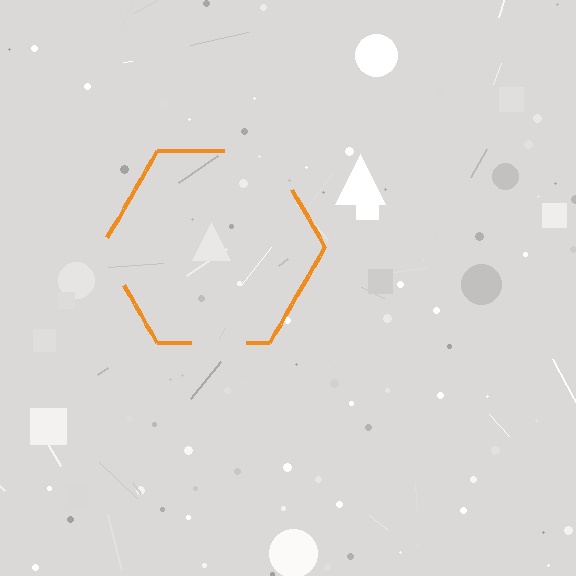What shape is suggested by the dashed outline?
The dashed outline suggests a hexagon.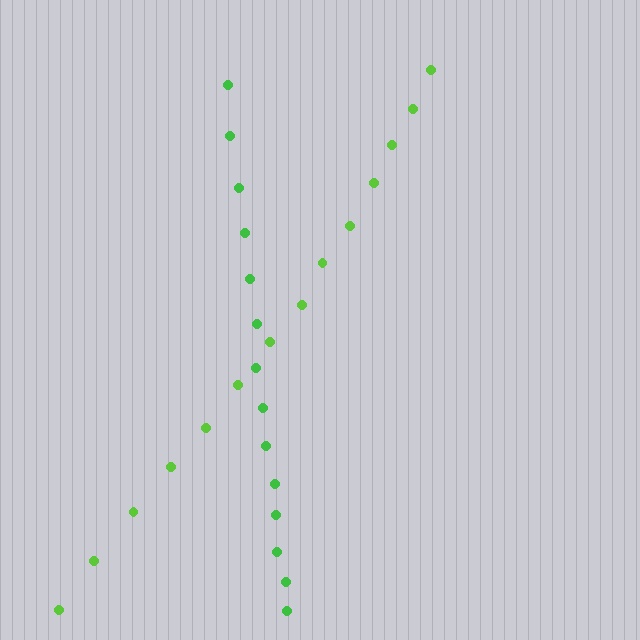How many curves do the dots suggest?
There are 2 distinct paths.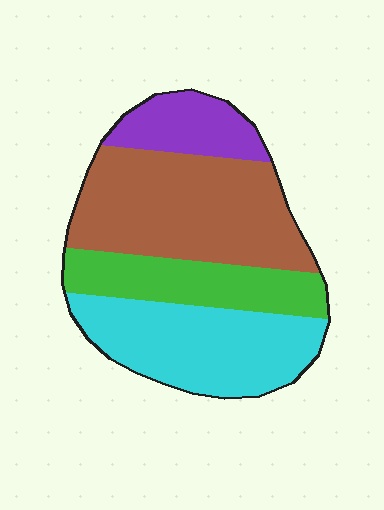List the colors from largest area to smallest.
From largest to smallest: brown, cyan, green, purple.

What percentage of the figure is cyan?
Cyan covers about 30% of the figure.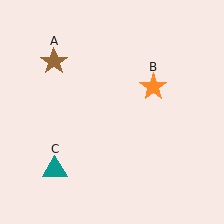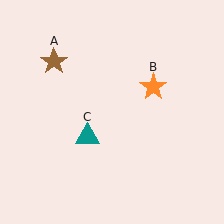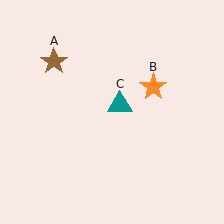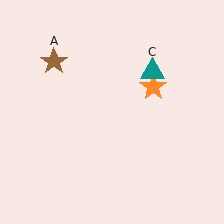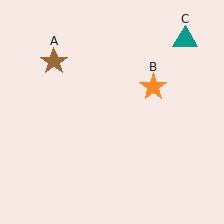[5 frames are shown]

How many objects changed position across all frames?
1 object changed position: teal triangle (object C).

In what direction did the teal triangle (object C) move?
The teal triangle (object C) moved up and to the right.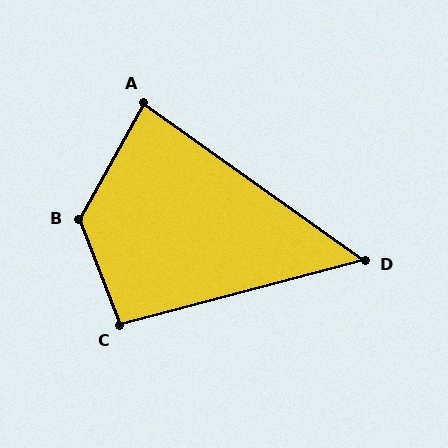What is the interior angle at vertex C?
Approximately 96 degrees (obtuse).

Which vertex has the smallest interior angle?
D, at approximately 50 degrees.